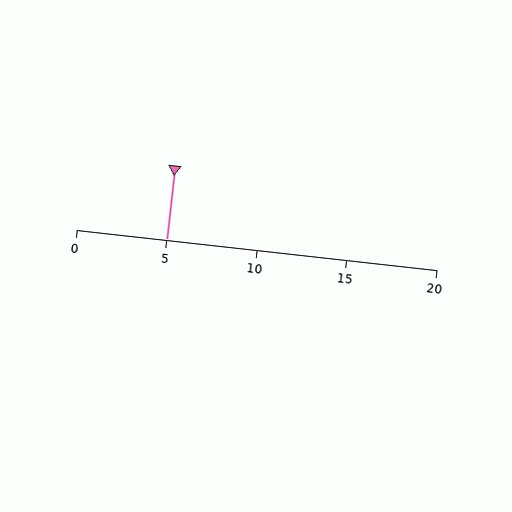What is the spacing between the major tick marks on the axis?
The major ticks are spaced 5 apart.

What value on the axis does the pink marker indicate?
The marker indicates approximately 5.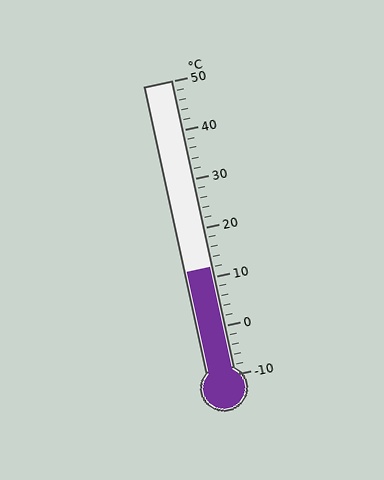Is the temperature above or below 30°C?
The temperature is below 30°C.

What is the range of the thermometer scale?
The thermometer scale ranges from -10°C to 50°C.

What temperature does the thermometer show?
The thermometer shows approximately 12°C.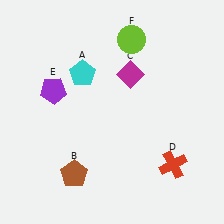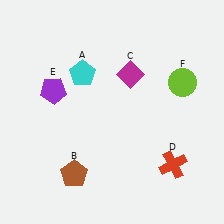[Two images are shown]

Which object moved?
The lime circle (F) moved right.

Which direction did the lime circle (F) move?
The lime circle (F) moved right.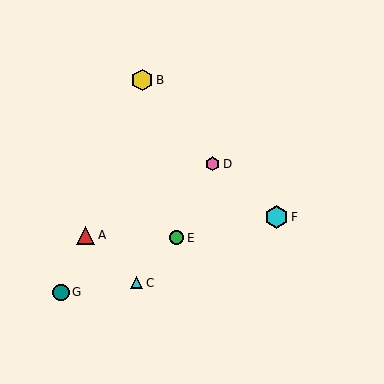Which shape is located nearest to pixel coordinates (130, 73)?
The yellow hexagon (labeled B) at (142, 80) is nearest to that location.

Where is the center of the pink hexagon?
The center of the pink hexagon is at (213, 164).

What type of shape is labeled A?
Shape A is a red triangle.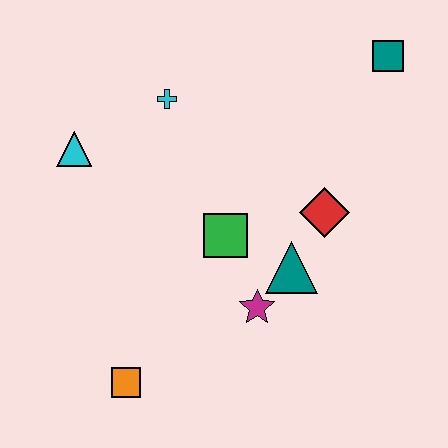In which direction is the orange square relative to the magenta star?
The orange square is to the left of the magenta star.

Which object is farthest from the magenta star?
The teal square is farthest from the magenta star.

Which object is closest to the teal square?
The red diamond is closest to the teal square.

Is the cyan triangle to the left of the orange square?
Yes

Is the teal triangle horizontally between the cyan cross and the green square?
No